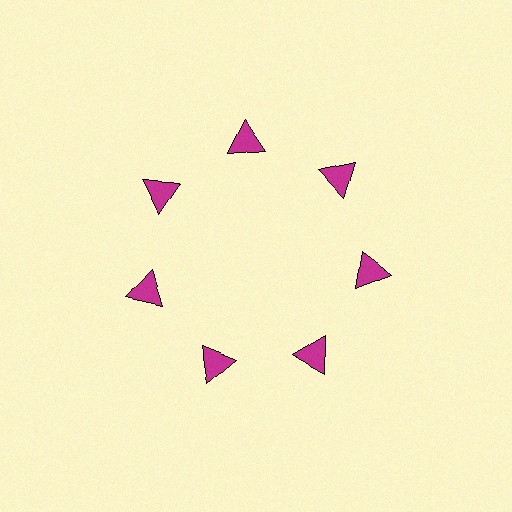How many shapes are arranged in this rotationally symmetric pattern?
There are 7 shapes, arranged in 7 groups of 1.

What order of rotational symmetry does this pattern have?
This pattern has 7-fold rotational symmetry.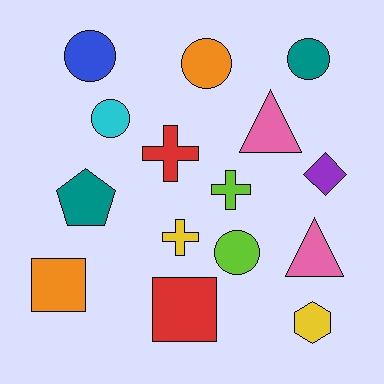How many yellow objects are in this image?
There are 2 yellow objects.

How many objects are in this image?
There are 15 objects.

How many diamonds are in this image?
There is 1 diamond.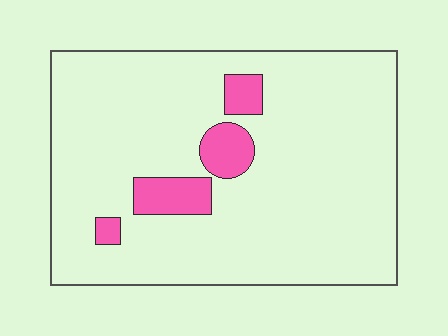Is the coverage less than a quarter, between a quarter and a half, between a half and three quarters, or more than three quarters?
Less than a quarter.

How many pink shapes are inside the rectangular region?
4.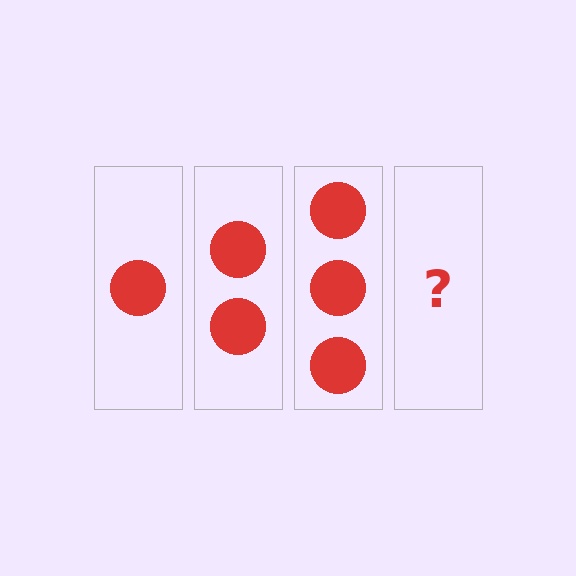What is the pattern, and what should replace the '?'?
The pattern is that each step adds one more circle. The '?' should be 4 circles.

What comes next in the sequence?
The next element should be 4 circles.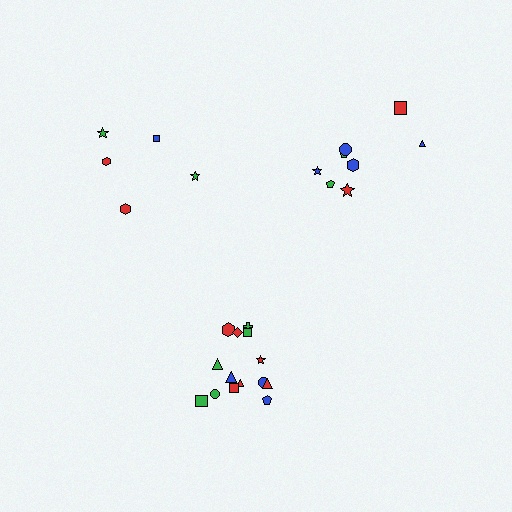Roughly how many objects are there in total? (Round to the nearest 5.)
Roughly 30 objects in total.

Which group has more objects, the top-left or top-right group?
The top-right group.